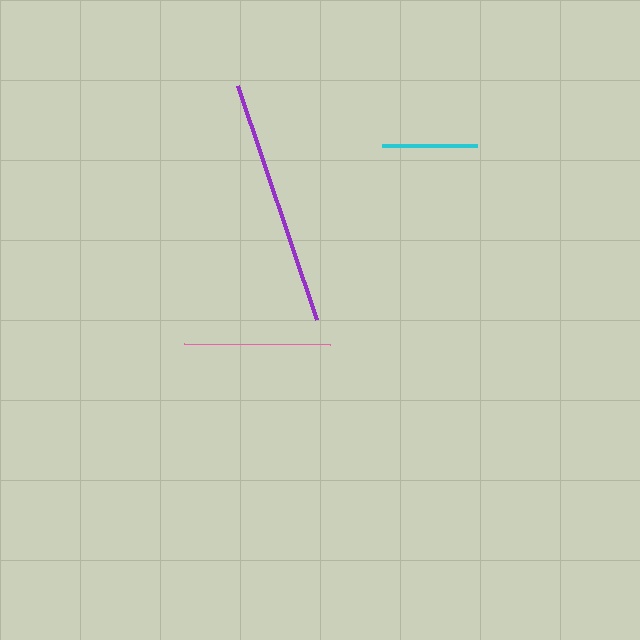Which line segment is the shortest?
The cyan line is the shortest at approximately 95 pixels.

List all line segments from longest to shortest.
From longest to shortest: purple, pink, cyan.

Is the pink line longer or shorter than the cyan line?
The pink line is longer than the cyan line.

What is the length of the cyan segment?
The cyan segment is approximately 95 pixels long.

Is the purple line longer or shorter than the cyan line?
The purple line is longer than the cyan line.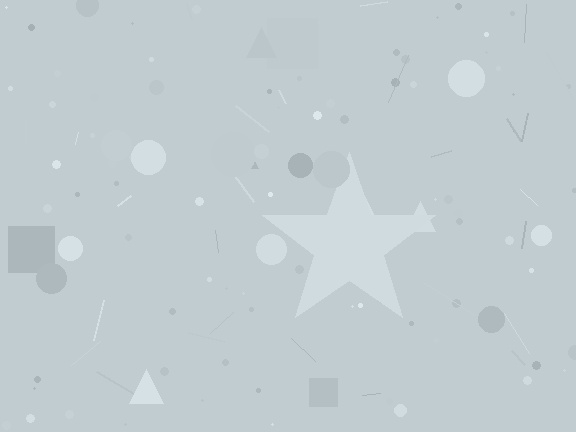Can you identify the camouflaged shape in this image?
The camouflaged shape is a star.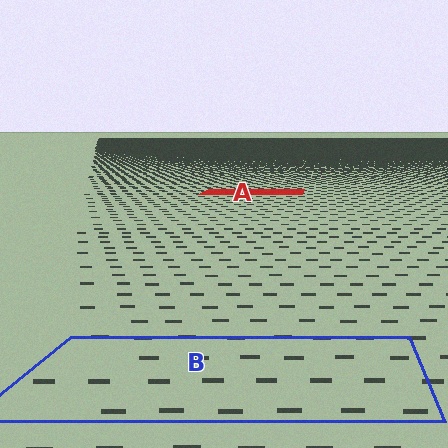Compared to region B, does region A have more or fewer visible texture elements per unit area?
Region A has more texture elements per unit area — they are packed more densely because it is farther away.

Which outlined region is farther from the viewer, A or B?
Region A is farther from the viewer — the texture elements inside it appear smaller and more densely packed.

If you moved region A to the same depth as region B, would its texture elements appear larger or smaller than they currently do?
They would appear larger. At a closer depth, the same texture elements are projected at a bigger on-screen size.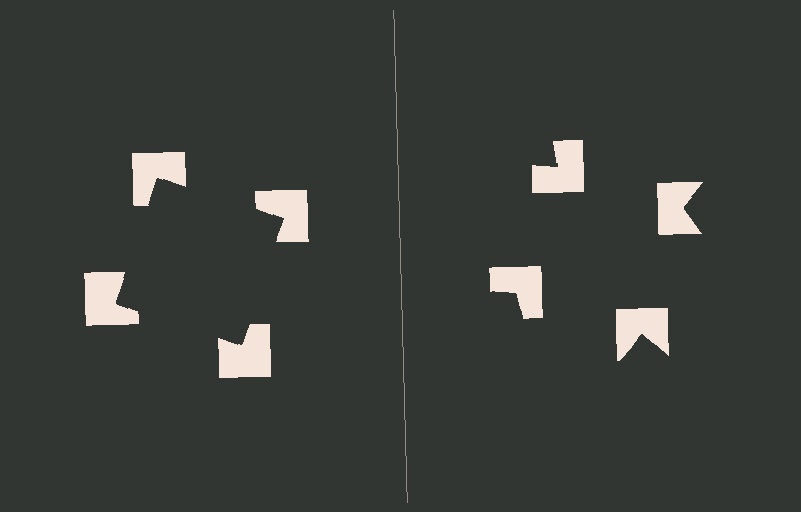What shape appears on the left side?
An illusory square.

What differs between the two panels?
The notched squares are positioned identically on both sides; only the wedge orientations differ. On the left they align to a square; on the right they are misaligned.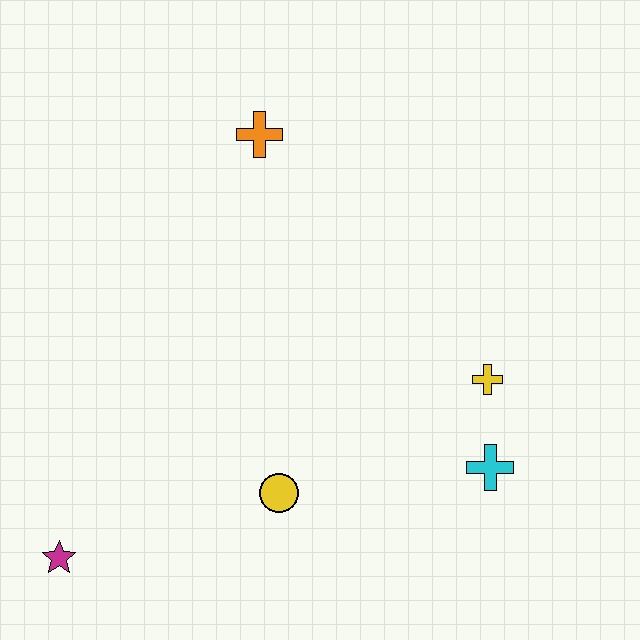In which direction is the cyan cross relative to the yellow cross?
The cyan cross is below the yellow cross.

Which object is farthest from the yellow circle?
The orange cross is farthest from the yellow circle.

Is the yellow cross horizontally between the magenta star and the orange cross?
No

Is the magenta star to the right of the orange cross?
No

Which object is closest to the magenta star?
The yellow circle is closest to the magenta star.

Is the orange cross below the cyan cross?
No